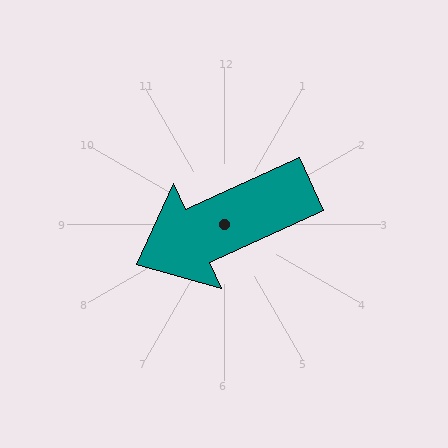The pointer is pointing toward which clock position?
Roughly 8 o'clock.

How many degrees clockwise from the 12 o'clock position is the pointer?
Approximately 245 degrees.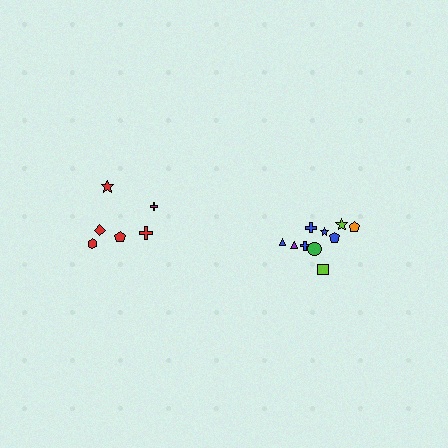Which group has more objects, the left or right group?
The right group.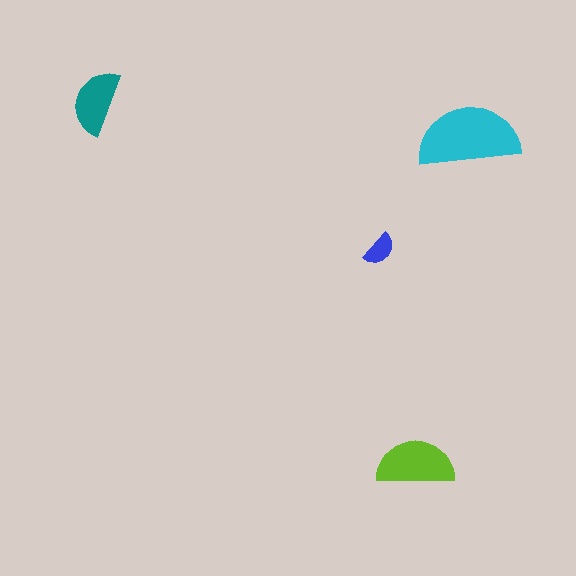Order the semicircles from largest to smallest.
the cyan one, the lime one, the teal one, the blue one.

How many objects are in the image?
There are 4 objects in the image.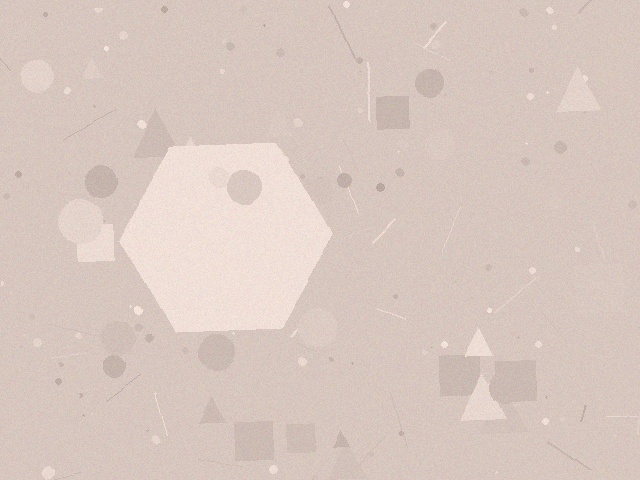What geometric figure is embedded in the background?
A hexagon is embedded in the background.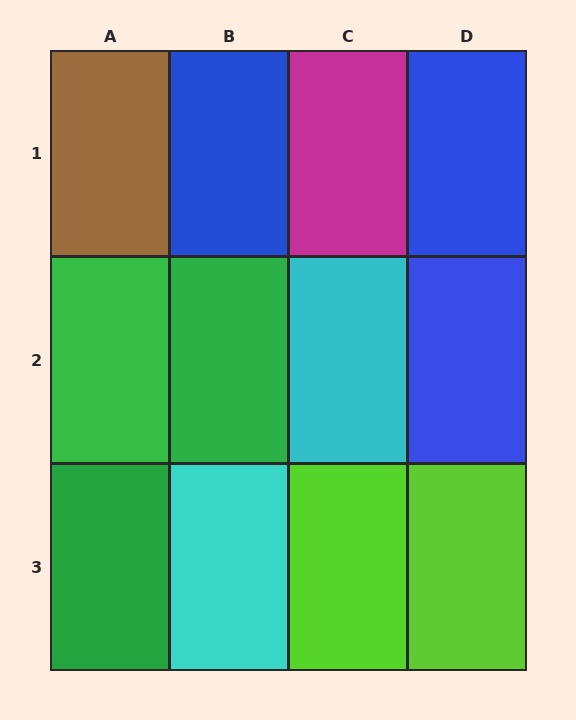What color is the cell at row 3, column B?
Cyan.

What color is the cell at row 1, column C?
Magenta.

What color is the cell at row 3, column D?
Lime.